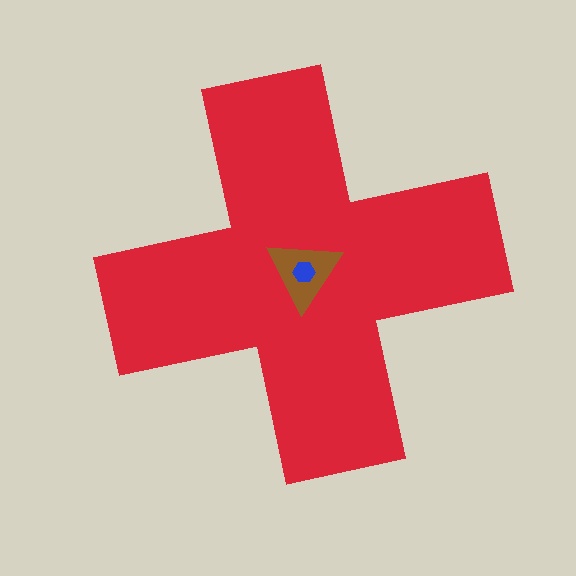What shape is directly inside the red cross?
The brown triangle.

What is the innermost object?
The blue hexagon.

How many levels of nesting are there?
3.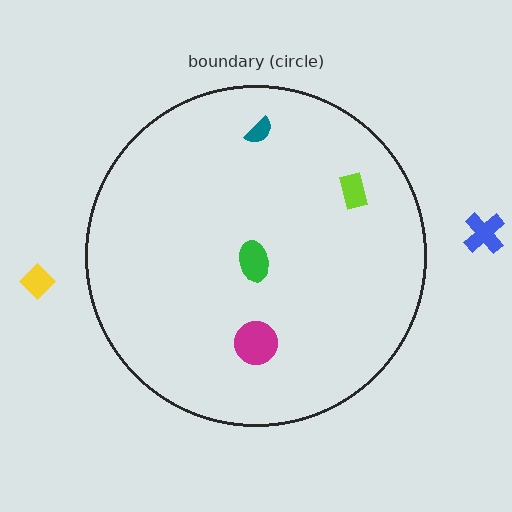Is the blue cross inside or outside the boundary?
Outside.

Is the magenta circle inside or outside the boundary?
Inside.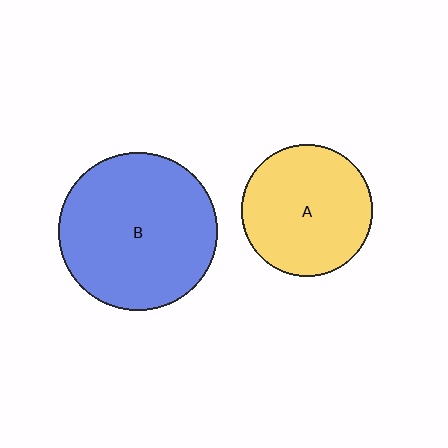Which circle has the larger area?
Circle B (blue).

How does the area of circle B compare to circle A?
Approximately 1.4 times.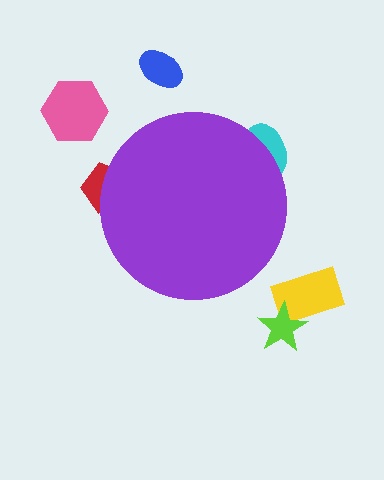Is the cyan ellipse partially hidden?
Yes, the cyan ellipse is partially hidden behind the purple circle.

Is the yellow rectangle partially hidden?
No, the yellow rectangle is fully visible.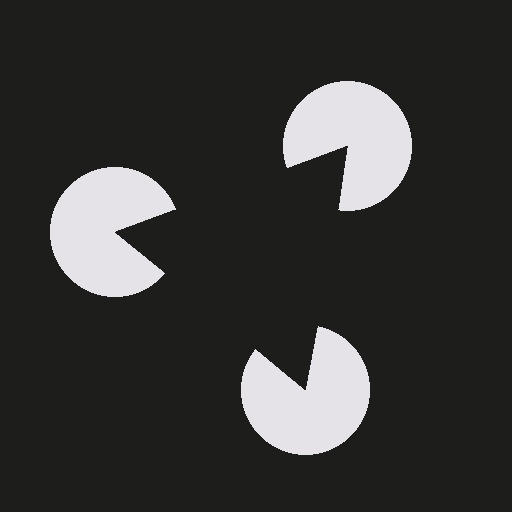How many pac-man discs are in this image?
There are 3 — one at each vertex of the illusory triangle.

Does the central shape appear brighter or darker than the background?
It typically appears slightly darker than the background, even though no actual brightness change is drawn.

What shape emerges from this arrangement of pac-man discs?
An illusory triangle — its edges are inferred from the aligned wedge cuts in the pac-man discs, not physically drawn.